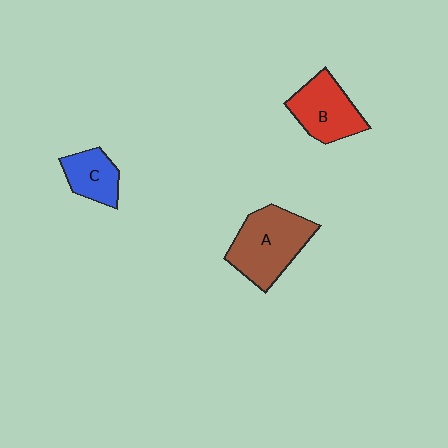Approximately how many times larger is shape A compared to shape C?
Approximately 1.9 times.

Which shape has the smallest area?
Shape C (blue).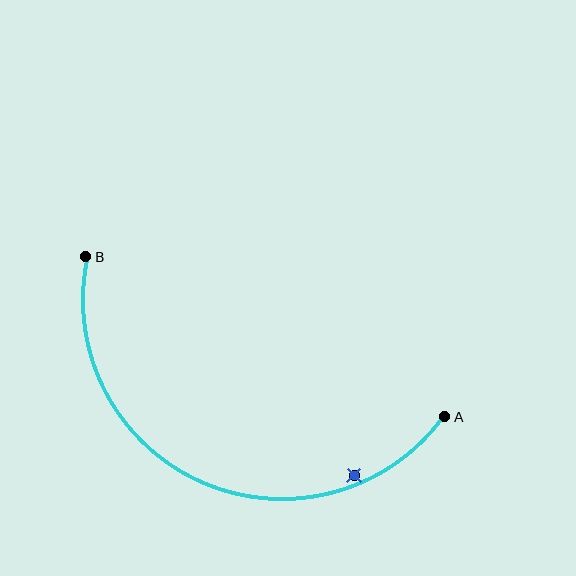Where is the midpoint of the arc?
The arc midpoint is the point on the curve farthest from the straight line joining A and B. It sits below that line.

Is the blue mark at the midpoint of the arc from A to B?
No — the blue mark does not lie on the arc at all. It sits slightly inside the curve.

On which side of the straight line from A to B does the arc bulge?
The arc bulges below the straight line connecting A and B.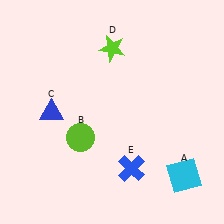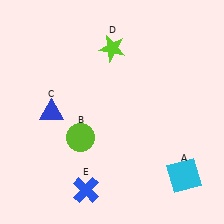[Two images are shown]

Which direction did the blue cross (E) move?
The blue cross (E) moved left.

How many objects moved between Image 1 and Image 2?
1 object moved between the two images.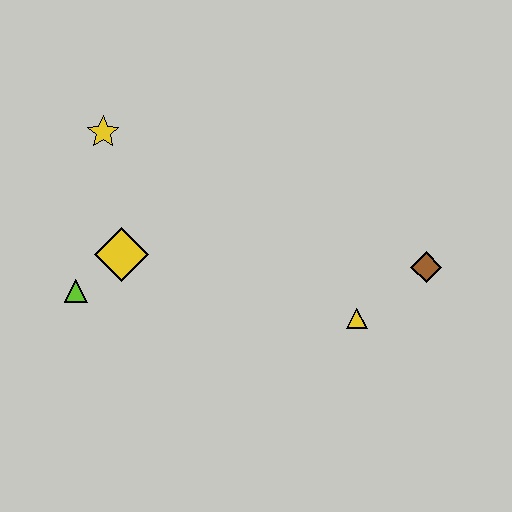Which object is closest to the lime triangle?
The yellow diamond is closest to the lime triangle.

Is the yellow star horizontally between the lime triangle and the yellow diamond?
Yes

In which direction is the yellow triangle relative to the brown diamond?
The yellow triangle is to the left of the brown diamond.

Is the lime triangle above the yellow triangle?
Yes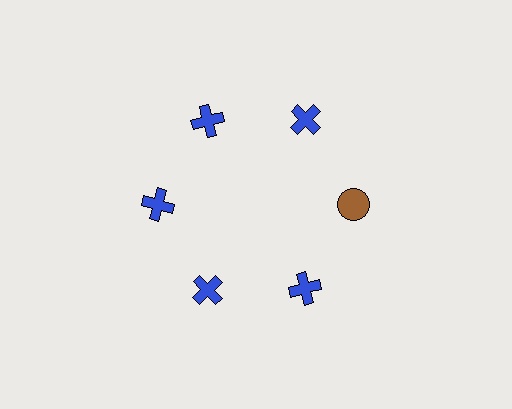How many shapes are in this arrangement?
There are 6 shapes arranged in a ring pattern.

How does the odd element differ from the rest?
It differs in both color (brown instead of blue) and shape (circle instead of cross).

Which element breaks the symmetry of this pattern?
The brown circle at roughly the 3 o'clock position breaks the symmetry. All other shapes are blue crosses.